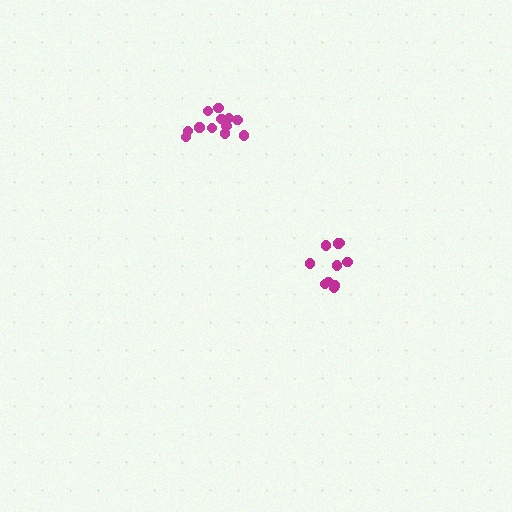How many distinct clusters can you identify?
There are 2 distinct clusters.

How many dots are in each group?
Group 1: 13 dots, Group 2: 10 dots (23 total).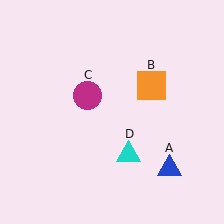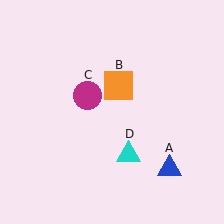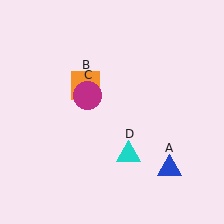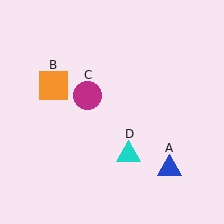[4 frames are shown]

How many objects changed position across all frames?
1 object changed position: orange square (object B).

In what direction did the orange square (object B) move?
The orange square (object B) moved left.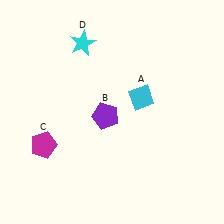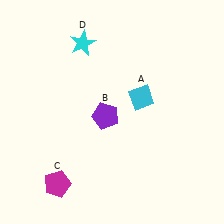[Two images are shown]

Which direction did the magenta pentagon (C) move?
The magenta pentagon (C) moved down.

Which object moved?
The magenta pentagon (C) moved down.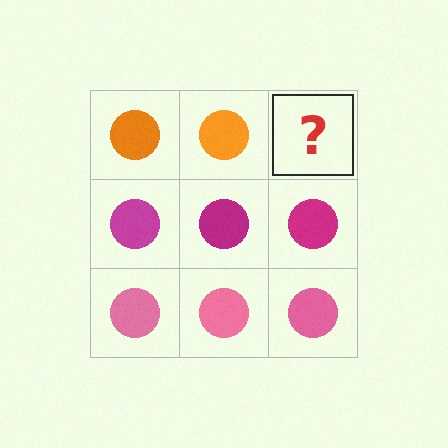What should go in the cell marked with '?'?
The missing cell should contain an orange circle.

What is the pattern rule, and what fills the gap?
The rule is that each row has a consistent color. The gap should be filled with an orange circle.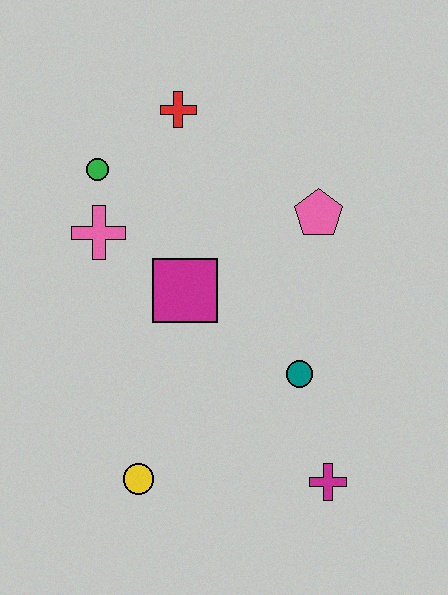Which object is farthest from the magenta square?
The magenta cross is farthest from the magenta square.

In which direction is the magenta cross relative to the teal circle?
The magenta cross is below the teal circle.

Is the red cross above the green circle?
Yes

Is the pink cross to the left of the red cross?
Yes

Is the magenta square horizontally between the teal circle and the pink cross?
Yes